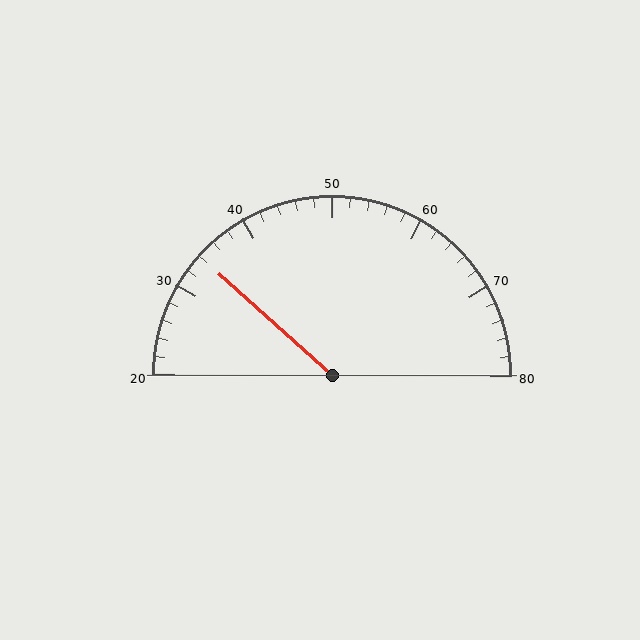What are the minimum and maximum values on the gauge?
The gauge ranges from 20 to 80.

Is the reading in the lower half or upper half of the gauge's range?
The reading is in the lower half of the range (20 to 80).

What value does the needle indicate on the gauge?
The needle indicates approximately 34.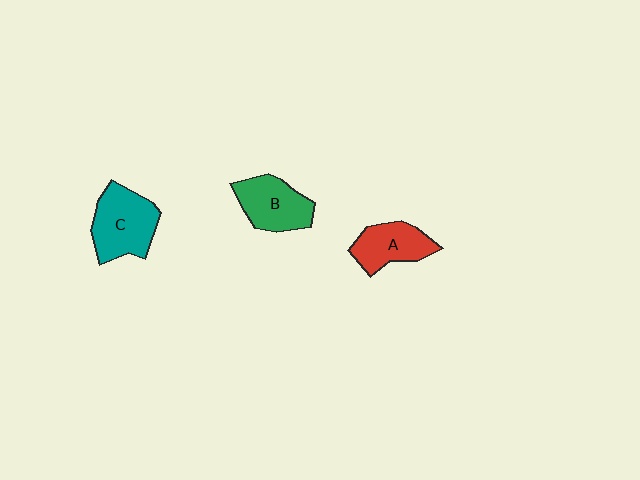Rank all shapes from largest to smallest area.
From largest to smallest: C (teal), B (green), A (red).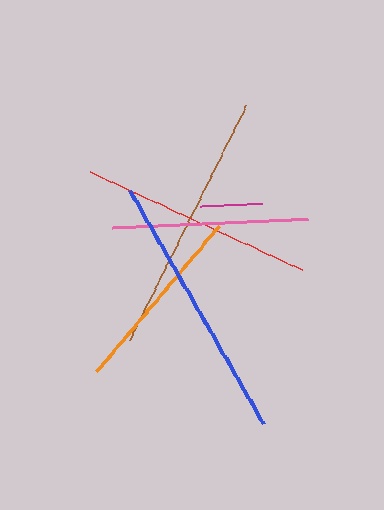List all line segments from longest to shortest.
From longest to shortest: blue, brown, red, pink, orange, magenta.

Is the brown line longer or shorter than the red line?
The brown line is longer than the red line.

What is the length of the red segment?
The red segment is approximately 233 pixels long.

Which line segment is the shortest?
The magenta line is the shortest at approximately 62 pixels.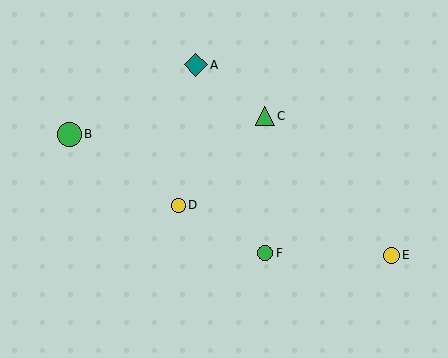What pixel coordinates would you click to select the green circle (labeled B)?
Click at (69, 134) to select the green circle B.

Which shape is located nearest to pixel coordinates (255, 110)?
The green triangle (labeled C) at (265, 116) is nearest to that location.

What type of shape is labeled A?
Shape A is a teal diamond.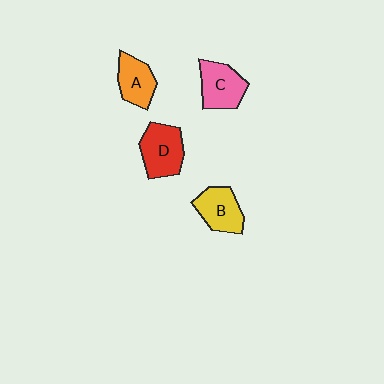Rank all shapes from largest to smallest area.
From largest to smallest: D (red), C (pink), B (yellow), A (orange).